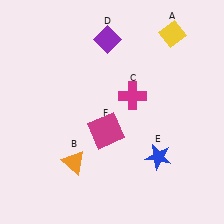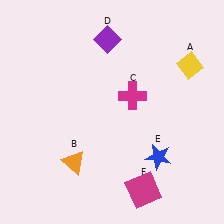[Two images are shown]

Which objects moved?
The objects that moved are: the yellow diamond (A), the magenta square (F).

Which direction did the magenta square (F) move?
The magenta square (F) moved down.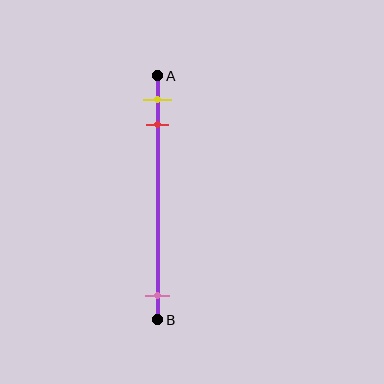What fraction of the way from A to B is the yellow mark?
The yellow mark is approximately 10% (0.1) of the way from A to B.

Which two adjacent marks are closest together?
The yellow and red marks are the closest adjacent pair.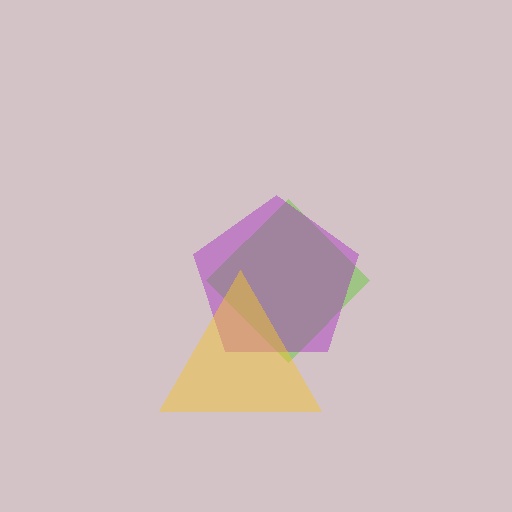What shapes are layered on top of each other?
The layered shapes are: a lime diamond, a purple pentagon, a yellow triangle.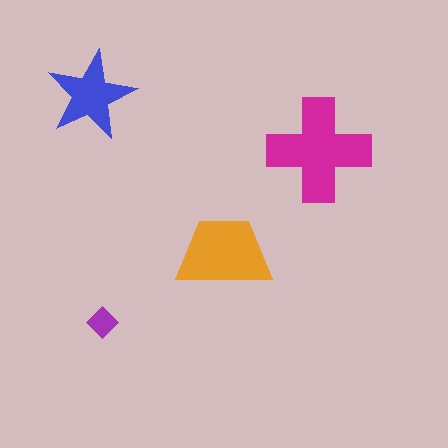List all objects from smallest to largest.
The purple diamond, the blue star, the orange trapezoid, the magenta cross.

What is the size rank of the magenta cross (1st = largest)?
1st.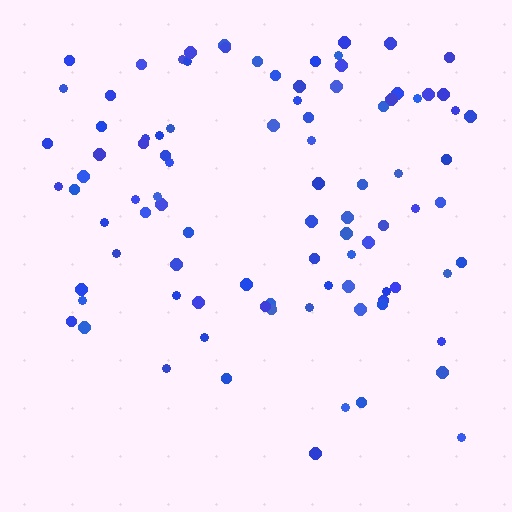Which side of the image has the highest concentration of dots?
The top.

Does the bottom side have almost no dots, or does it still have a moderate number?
Still a moderate number, just noticeably fewer than the top.